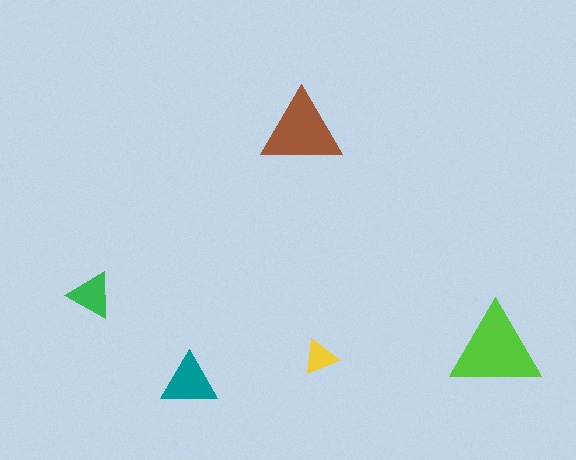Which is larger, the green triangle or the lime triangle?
The lime one.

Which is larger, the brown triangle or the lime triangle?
The lime one.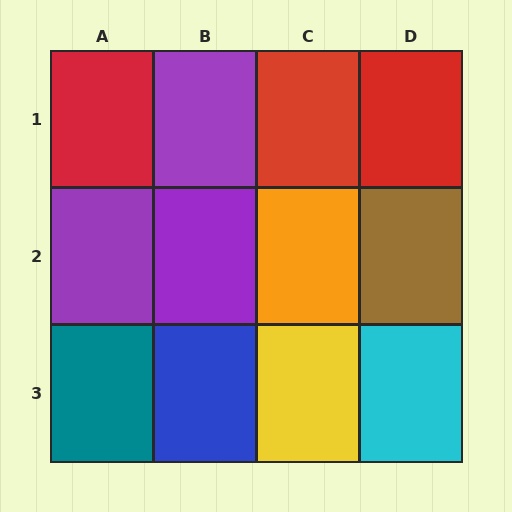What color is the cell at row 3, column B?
Blue.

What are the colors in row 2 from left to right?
Purple, purple, orange, brown.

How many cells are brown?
1 cell is brown.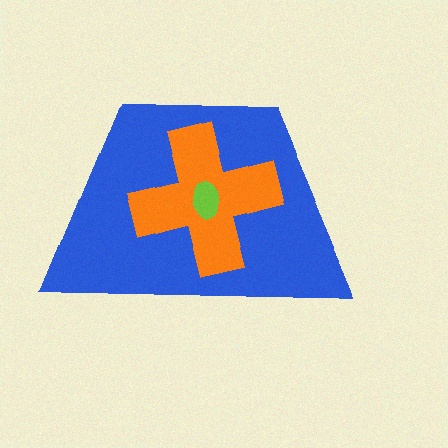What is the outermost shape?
The blue trapezoid.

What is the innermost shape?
The lime ellipse.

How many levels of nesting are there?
3.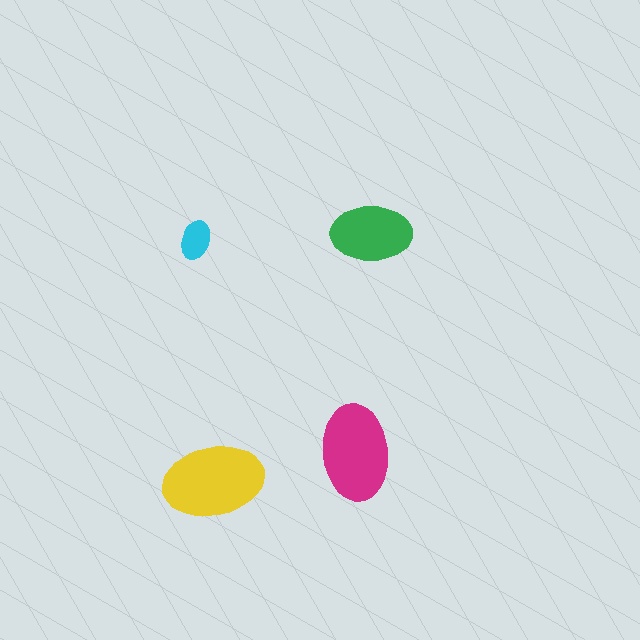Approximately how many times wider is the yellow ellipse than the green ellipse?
About 1.5 times wider.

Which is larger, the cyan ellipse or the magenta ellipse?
The magenta one.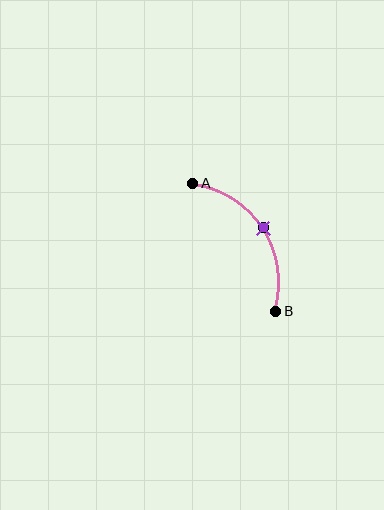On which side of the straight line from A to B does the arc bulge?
The arc bulges to the right of the straight line connecting A and B.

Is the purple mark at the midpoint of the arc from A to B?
Yes. The purple mark lies on the arc at equal arc-length from both A and B — it is the arc midpoint.